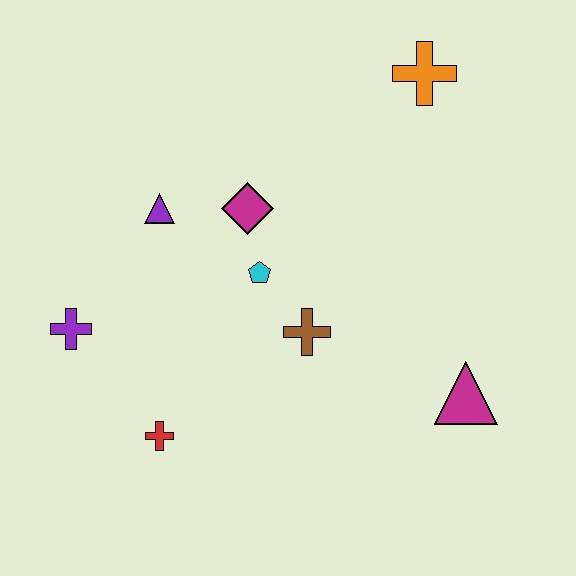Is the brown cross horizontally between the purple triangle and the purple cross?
No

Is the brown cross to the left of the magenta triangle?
Yes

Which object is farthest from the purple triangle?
The magenta triangle is farthest from the purple triangle.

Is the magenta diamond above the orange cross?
No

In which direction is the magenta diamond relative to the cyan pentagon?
The magenta diamond is above the cyan pentagon.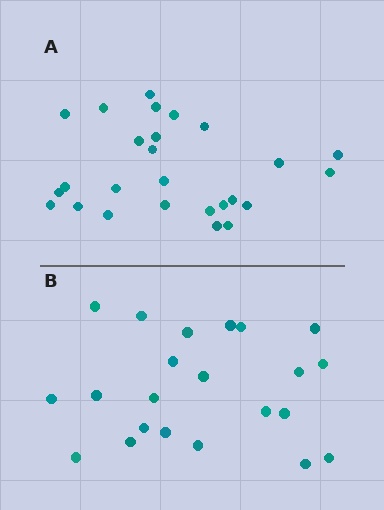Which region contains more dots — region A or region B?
Region A (the top region) has more dots.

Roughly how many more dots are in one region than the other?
Region A has about 4 more dots than region B.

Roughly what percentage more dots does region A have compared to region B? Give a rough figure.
About 20% more.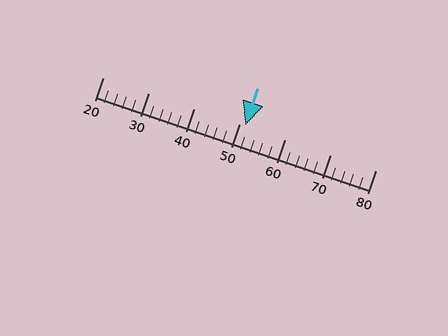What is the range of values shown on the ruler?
The ruler shows values from 20 to 80.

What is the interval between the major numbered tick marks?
The major tick marks are spaced 10 units apart.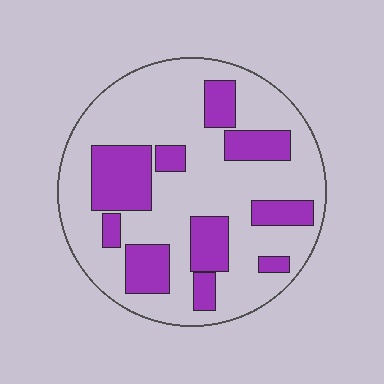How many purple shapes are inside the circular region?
10.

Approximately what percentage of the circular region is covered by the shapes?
Approximately 30%.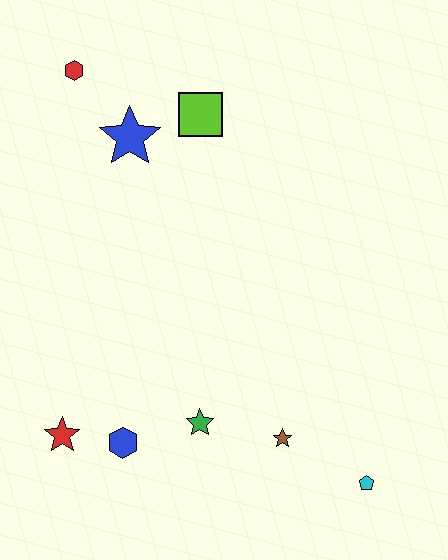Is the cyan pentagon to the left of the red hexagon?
No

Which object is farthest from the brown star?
The red hexagon is farthest from the brown star.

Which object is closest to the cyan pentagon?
The brown star is closest to the cyan pentagon.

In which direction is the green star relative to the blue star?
The green star is below the blue star.